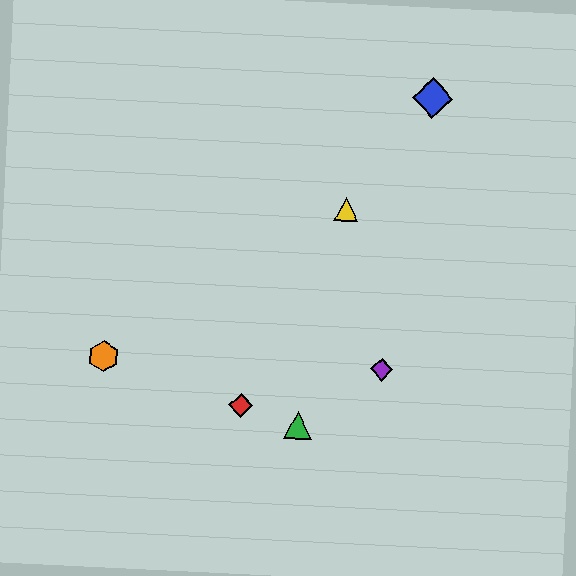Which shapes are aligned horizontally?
The purple diamond, the orange hexagon are aligned horizontally.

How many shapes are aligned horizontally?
2 shapes (the purple diamond, the orange hexagon) are aligned horizontally.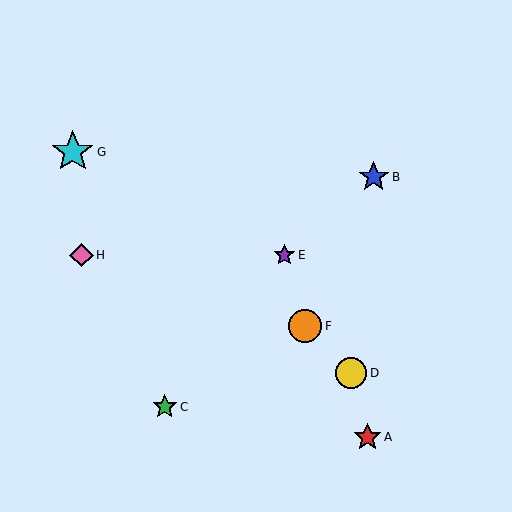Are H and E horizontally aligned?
Yes, both are at y≈255.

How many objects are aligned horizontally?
2 objects (E, H) are aligned horizontally.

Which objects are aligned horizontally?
Objects E, H are aligned horizontally.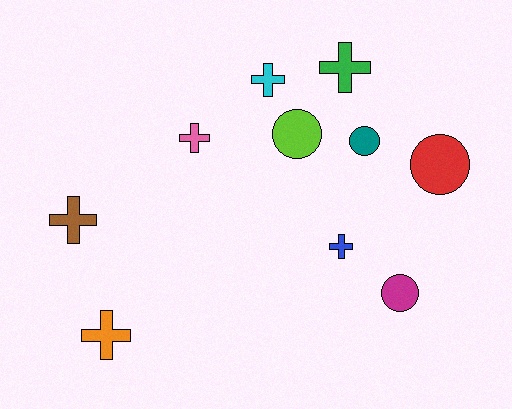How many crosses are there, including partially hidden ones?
There are 6 crosses.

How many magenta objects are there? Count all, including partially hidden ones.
There is 1 magenta object.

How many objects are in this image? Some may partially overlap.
There are 10 objects.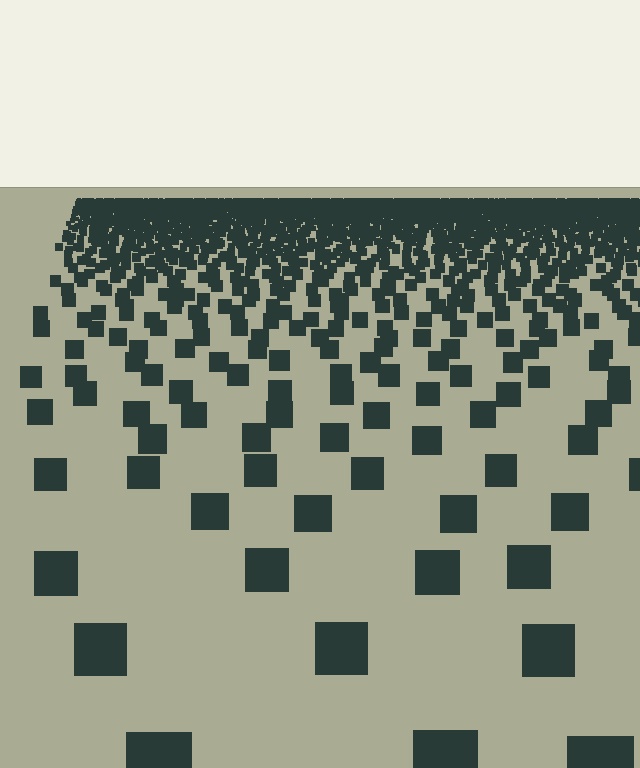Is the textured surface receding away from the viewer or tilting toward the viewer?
The surface is receding away from the viewer. Texture elements get smaller and denser toward the top.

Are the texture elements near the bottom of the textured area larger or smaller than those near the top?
Larger. Near the bottom, elements are closer to the viewer and appear at a bigger on-screen size.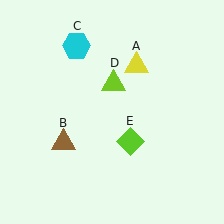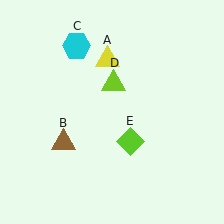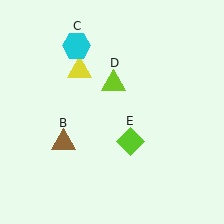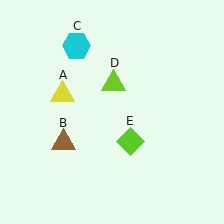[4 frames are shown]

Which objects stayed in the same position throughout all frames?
Brown triangle (object B) and cyan hexagon (object C) and lime triangle (object D) and lime diamond (object E) remained stationary.